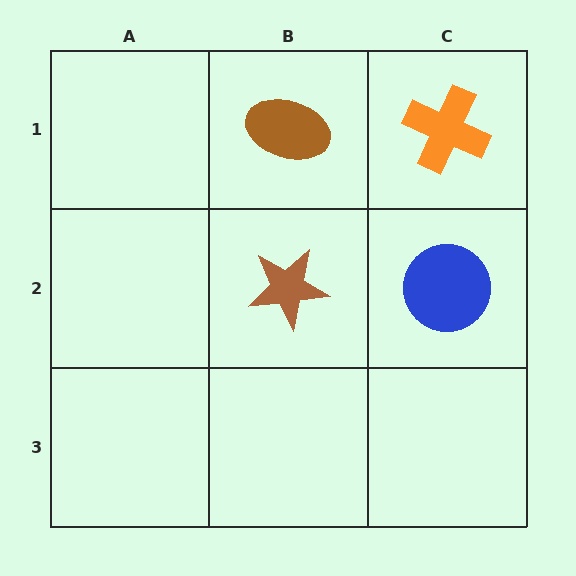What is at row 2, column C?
A blue circle.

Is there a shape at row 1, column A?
No, that cell is empty.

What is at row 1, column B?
A brown ellipse.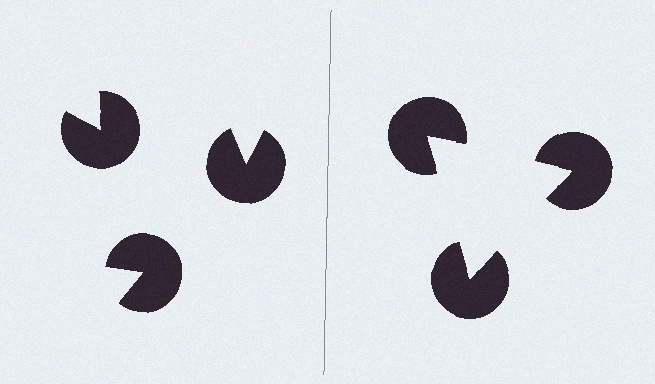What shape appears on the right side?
An illusory triangle.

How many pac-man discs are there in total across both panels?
6 — 3 on each side.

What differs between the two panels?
The pac-man discs are positioned identically on both sides; only the wedge orientations differ. On the right they align to a triangle; on the left they are misaligned.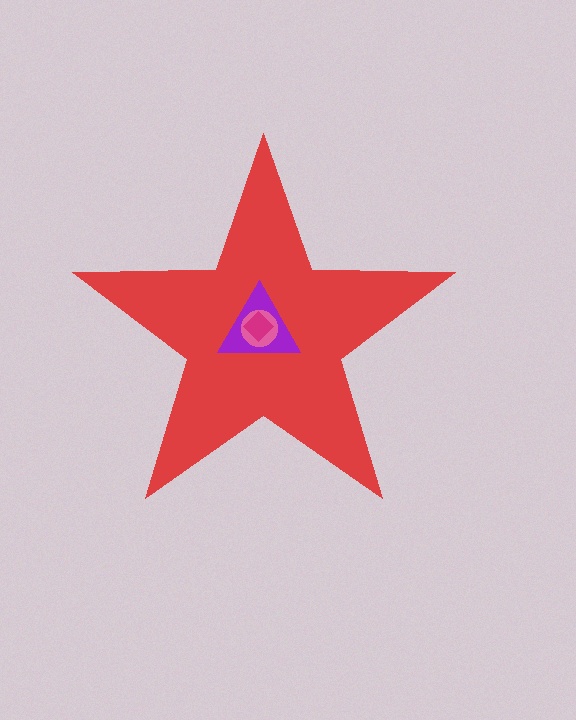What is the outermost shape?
The red star.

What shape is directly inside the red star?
The purple triangle.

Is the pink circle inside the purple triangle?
Yes.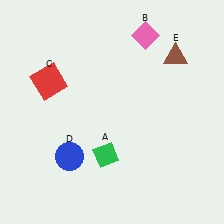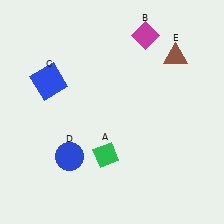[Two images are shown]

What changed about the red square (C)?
In Image 1, C is red. In Image 2, it changed to blue.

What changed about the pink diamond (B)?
In Image 1, B is pink. In Image 2, it changed to magenta.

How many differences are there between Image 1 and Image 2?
There are 2 differences between the two images.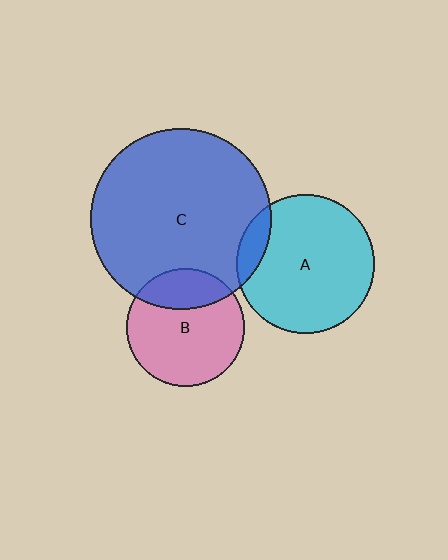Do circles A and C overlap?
Yes.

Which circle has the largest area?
Circle C (blue).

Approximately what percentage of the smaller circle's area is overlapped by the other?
Approximately 10%.